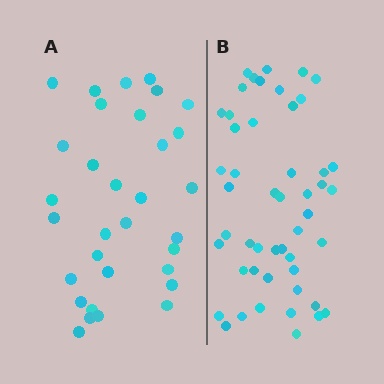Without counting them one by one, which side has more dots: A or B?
Region B (the right region) has more dots.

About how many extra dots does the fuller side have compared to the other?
Region B has approximately 15 more dots than region A.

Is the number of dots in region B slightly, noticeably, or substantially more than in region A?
Region B has substantially more. The ratio is roughly 1.5 to 1.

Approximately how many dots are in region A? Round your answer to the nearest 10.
About 30 dots. (The exact count is 32, which rounds to 30.)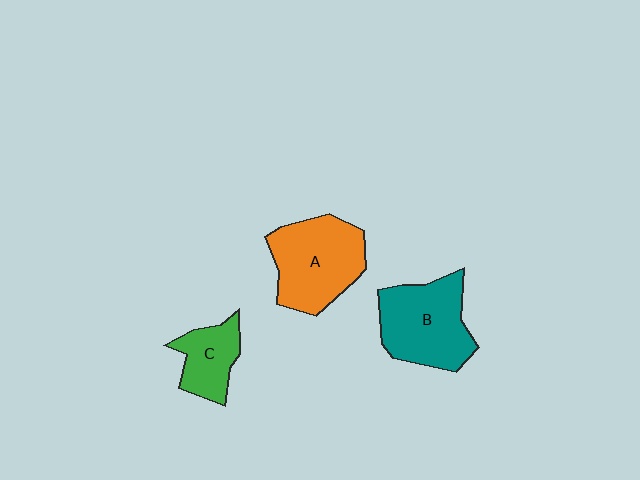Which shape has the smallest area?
Shape C (green).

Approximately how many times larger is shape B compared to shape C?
Approximately 1.8 times.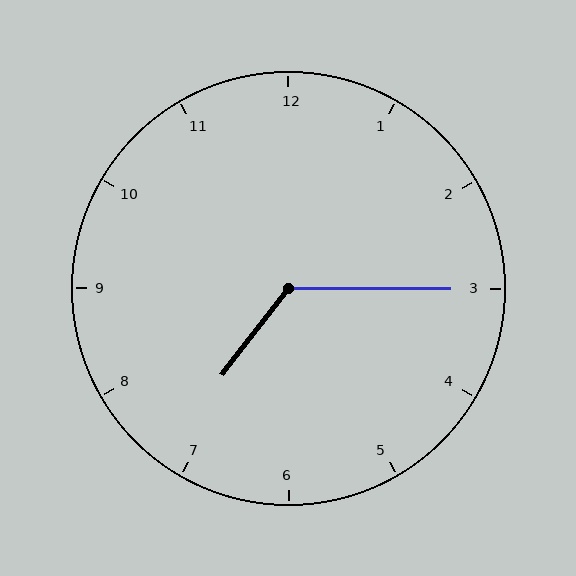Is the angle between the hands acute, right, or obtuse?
It is obtuse.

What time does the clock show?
7:15.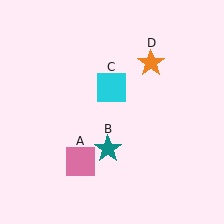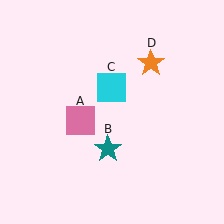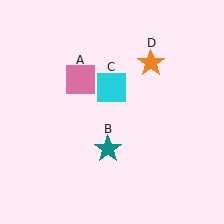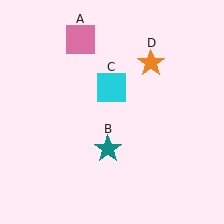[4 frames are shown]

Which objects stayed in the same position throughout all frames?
Teal star (object B) and cyan square (object C) and orange star (object D) remained stationary.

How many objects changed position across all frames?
1 object changed position: pink square (object A).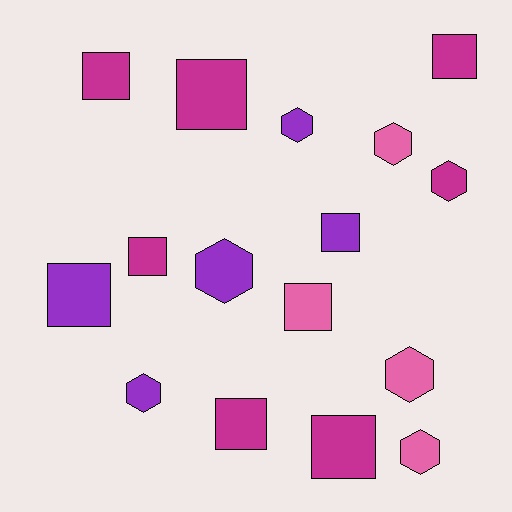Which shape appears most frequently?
Square, with 9 objects.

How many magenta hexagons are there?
There is 1 magenta hexagon.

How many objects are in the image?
There are 16 objects.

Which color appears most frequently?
Magenta, with 7 objects.